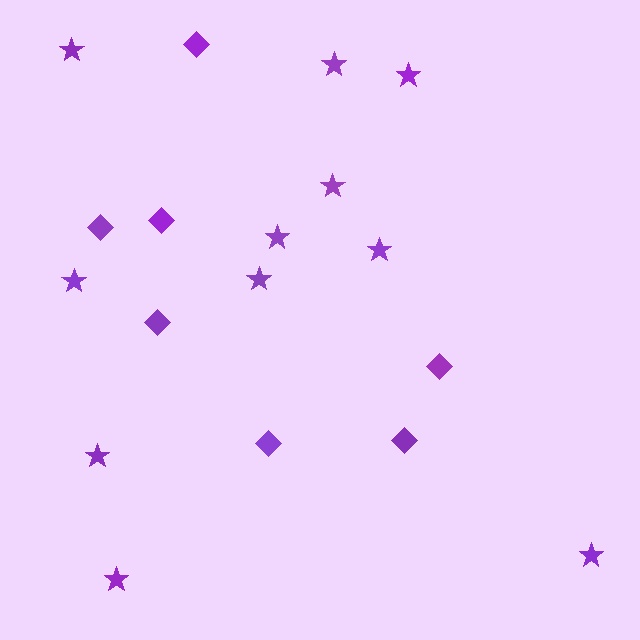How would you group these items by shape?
There are 2 groups: one group of stars (11) and one group of diamonds (7).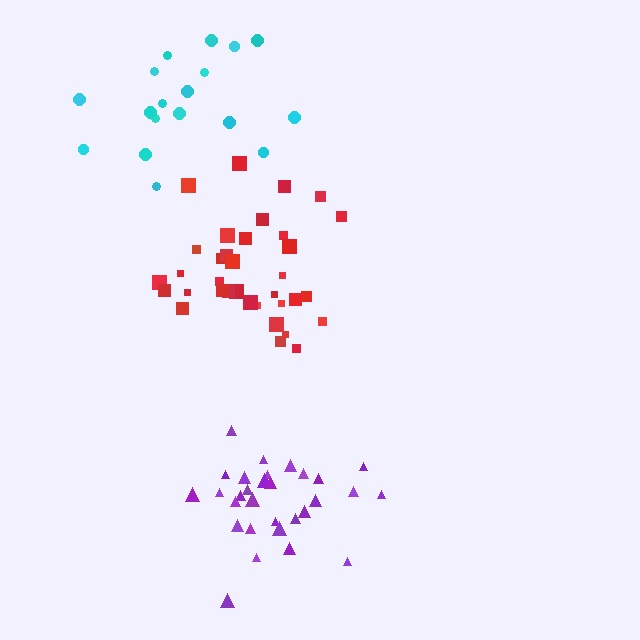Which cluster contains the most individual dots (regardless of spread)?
Red (35).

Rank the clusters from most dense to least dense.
red, purple, cyan.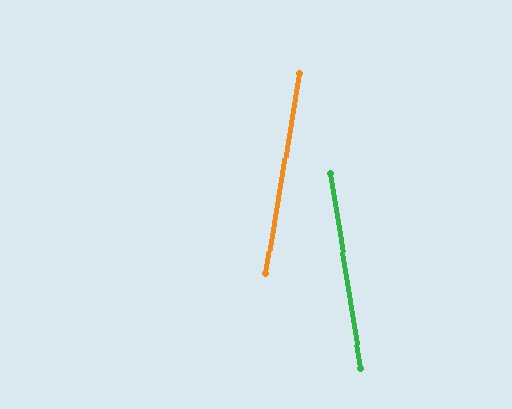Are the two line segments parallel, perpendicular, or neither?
Neither parallel nor perpendicular — they differ by about 19°.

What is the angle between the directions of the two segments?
Approximately 19 degrees.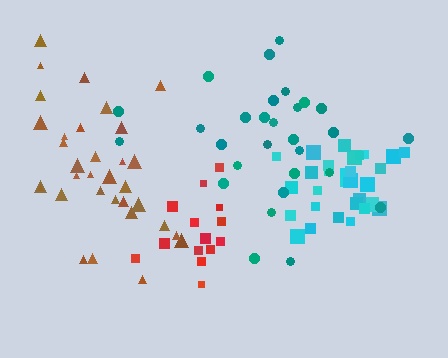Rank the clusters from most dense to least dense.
cyan, red, teal, brown.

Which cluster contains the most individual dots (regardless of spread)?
Brown (33).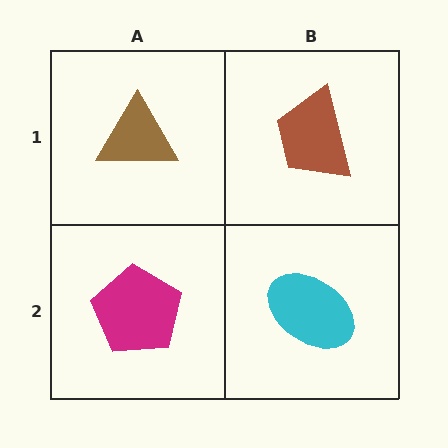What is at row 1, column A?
A brown triangle.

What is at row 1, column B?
A brown trapezoid.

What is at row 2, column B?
A cyan ellipse.